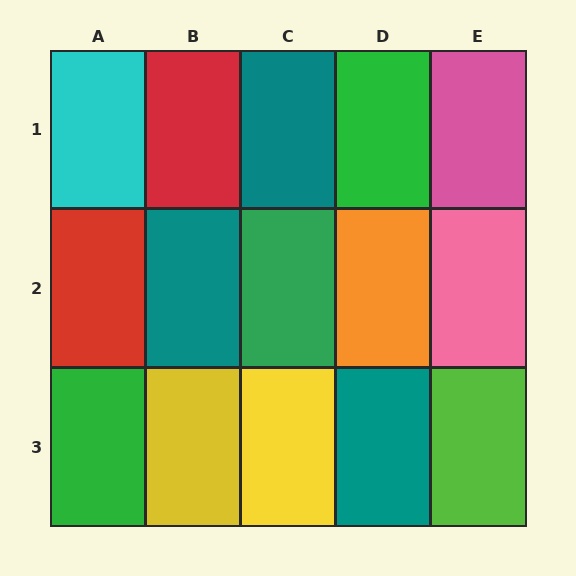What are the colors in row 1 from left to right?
Cyan, red, teal, green, pink.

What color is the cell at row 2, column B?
Teal.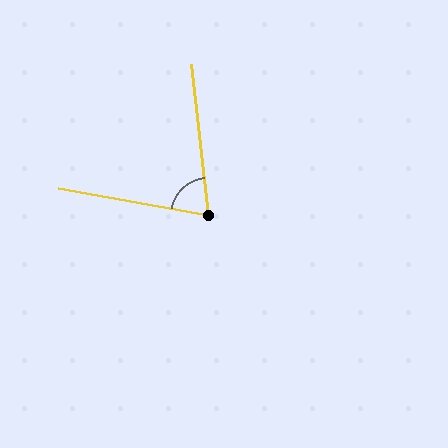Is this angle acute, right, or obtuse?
It is acute.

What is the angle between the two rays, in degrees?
Approximately 73 degrees.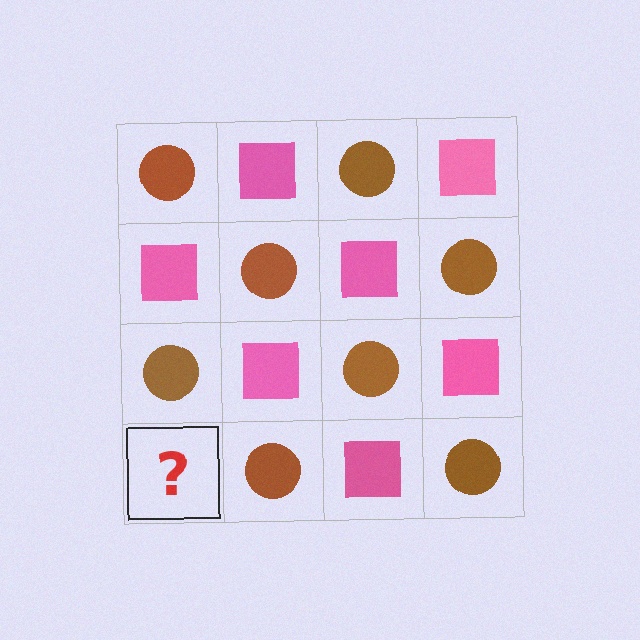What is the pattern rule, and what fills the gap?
The rule is that it alternates brown circle and pink square in a checkerboard pattern. The gap should be filled with a pink square.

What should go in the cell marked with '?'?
The missing cell should contain a pink square.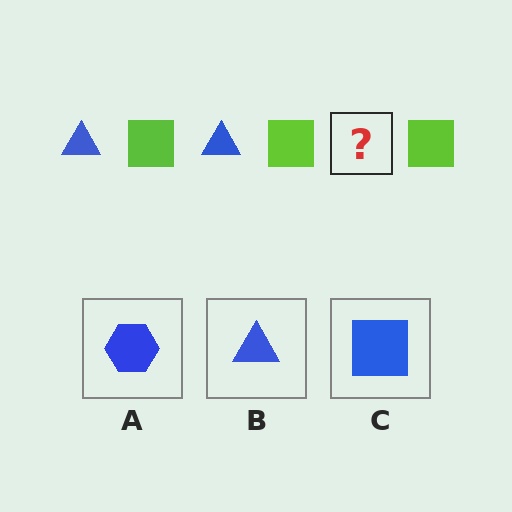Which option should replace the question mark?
Option B.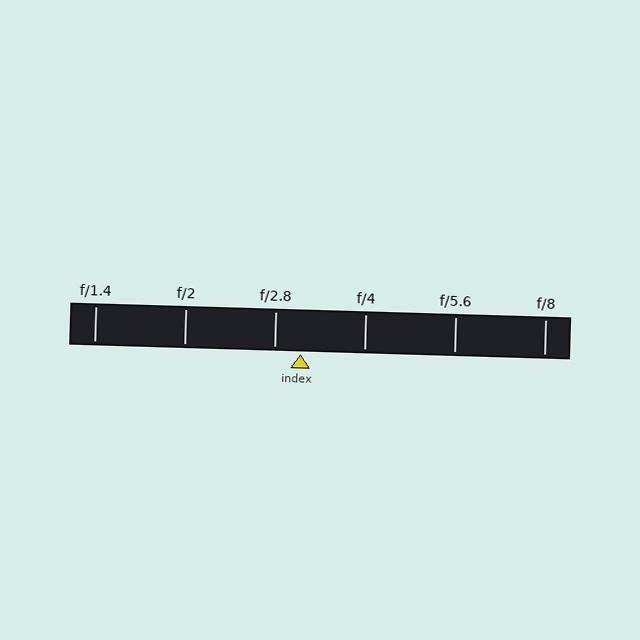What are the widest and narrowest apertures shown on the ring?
The widest aperture shown is f/1.4 and the narrowest is f/8.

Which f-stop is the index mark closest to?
The index mark is closest to f/2.8.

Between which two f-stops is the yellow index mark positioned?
The index mark is between f/2.8 and f/4.